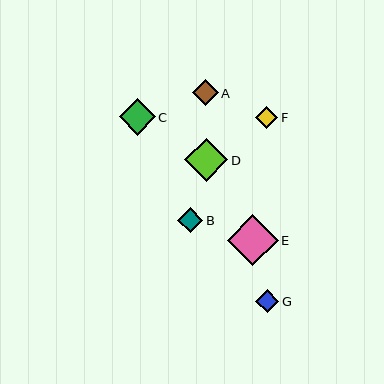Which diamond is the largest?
Diamond E is the largest with a size of approximately 51 pixels.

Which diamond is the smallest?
Diamond F is the smallest with a size of approximately 22 pixels.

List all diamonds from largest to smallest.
From largest to smallest: E, D, C, A, B, G, F.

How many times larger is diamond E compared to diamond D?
Diamond E is approximately 1.2 times the size of diamond D.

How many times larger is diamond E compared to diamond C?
Diamond E is approximately 1.4 times the size of diamond C.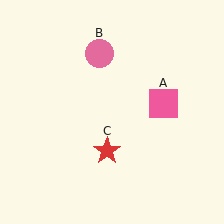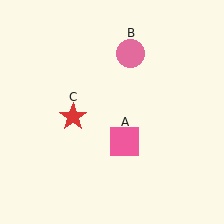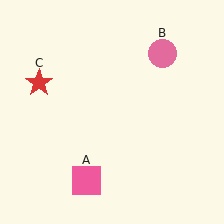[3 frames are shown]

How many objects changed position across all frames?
3 objects changed position: pink square (object A), pink circle (object B), red star (object C).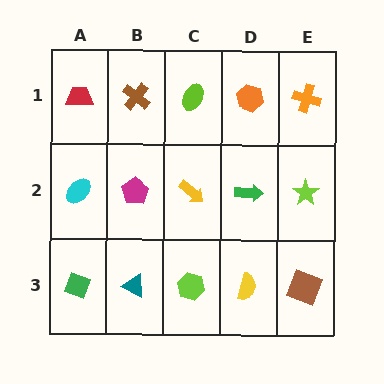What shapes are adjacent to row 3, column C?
A yellow arrow (row 2, column C), a teal triangle (row 3, column B), a yellow semicircle (row 3, column D).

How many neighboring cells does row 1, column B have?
3.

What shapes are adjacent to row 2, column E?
An orange cross (row 1, column E), a brown square (row 3, column E), a green arrow (row 2, column D).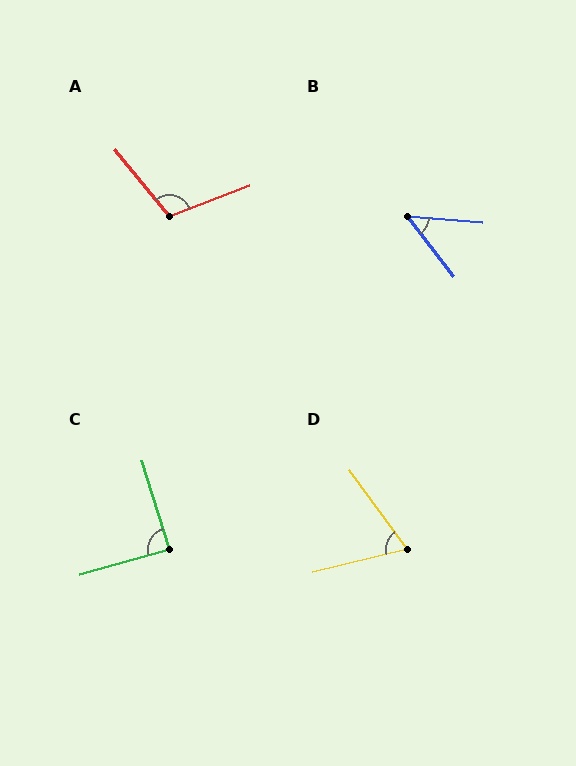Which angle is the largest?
A, at approximately 108 degrees.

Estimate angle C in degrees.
Approximately 89 degrees.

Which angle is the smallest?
B, at approximately 48 degrees.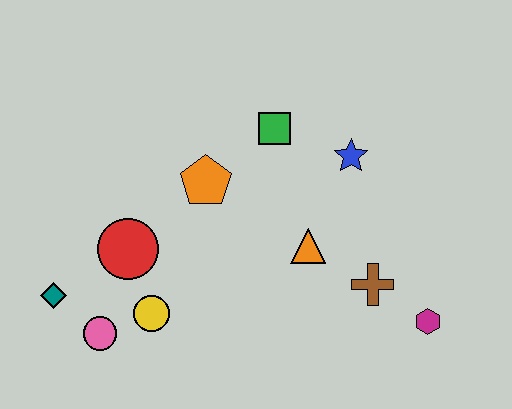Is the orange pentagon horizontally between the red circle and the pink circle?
No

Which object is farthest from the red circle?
The magenta hexagon is farthest from the red circle.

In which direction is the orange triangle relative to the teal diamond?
The orange triangle is to the right of the teal diamond.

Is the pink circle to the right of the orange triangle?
No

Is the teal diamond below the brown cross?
Yes